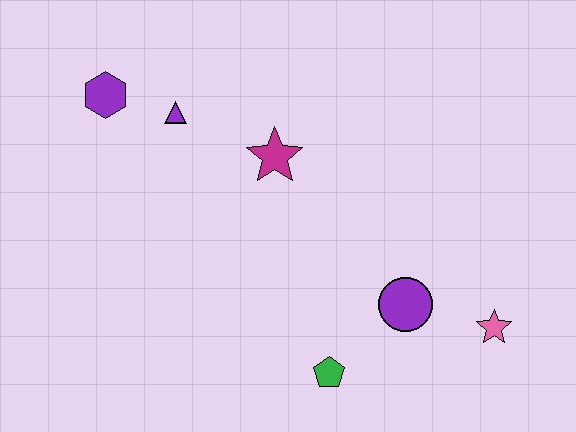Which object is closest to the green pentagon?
The purple circle is closest to the green pentagon.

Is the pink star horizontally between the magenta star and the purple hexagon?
No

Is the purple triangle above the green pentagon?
Yes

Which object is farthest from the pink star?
The purple hexagon is farthest from the pink star.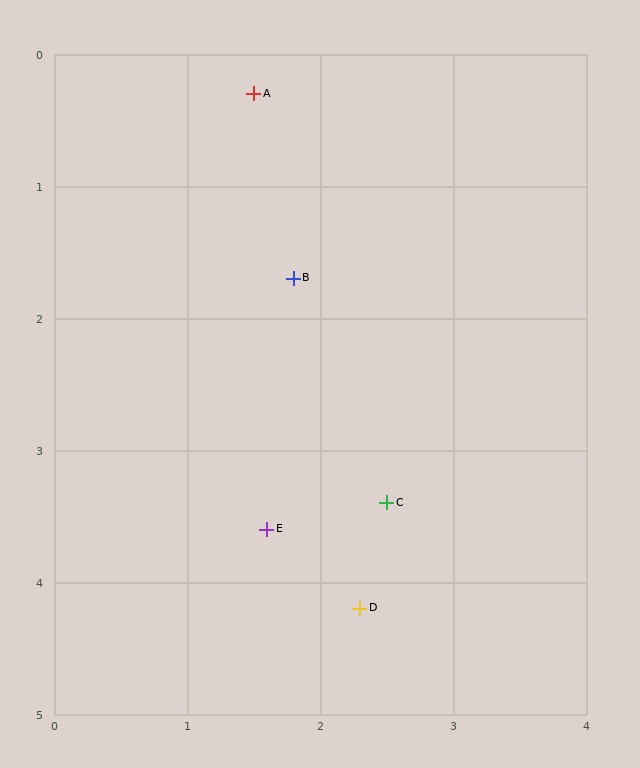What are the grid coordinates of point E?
Point E is at approximately (1.6, 3.6).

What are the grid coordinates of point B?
Point B is at approximately (1.8, 1.7).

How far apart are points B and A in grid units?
Points B and A are about 1.4 grid units apart.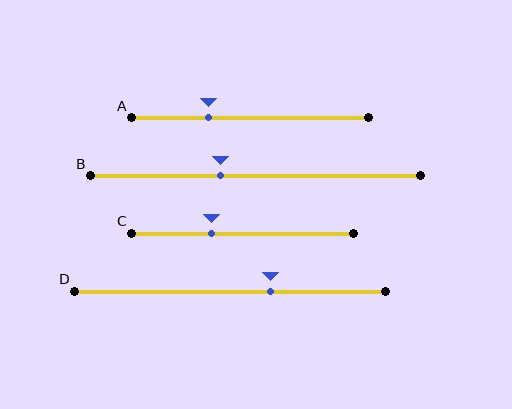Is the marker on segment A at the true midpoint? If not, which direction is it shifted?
No, the marker on segment A is shifted to the left by about 18% of the segment length.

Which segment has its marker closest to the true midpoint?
Segment B has its marker closest to the true midpoint.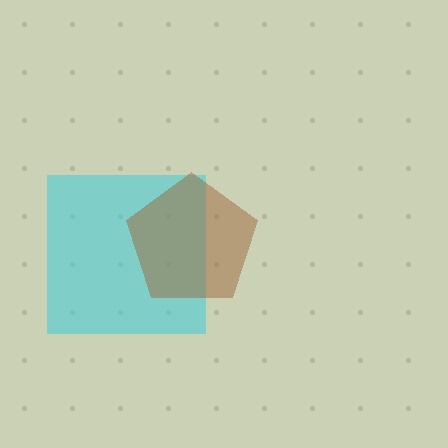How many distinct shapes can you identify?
There are 2 distinct shapes: a cyan square, a brown pentagon.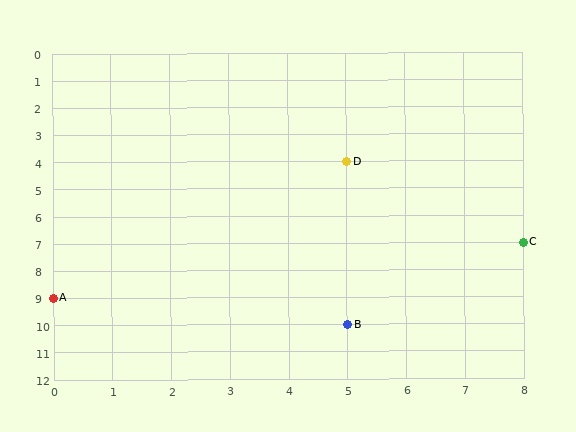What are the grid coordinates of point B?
Point B is at grid coordinates (5, 10).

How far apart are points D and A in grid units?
Points D and A are 5 columns and 5 rows apart (about 7.1 grid units diagonally).